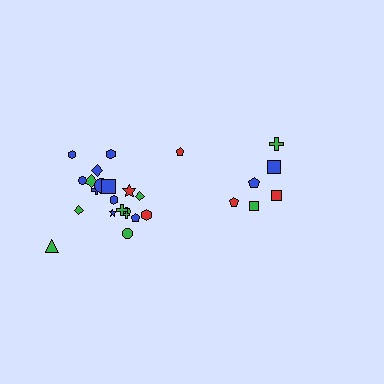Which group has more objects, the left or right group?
The left group.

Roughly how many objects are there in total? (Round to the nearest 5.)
Roughly 30 objects in total.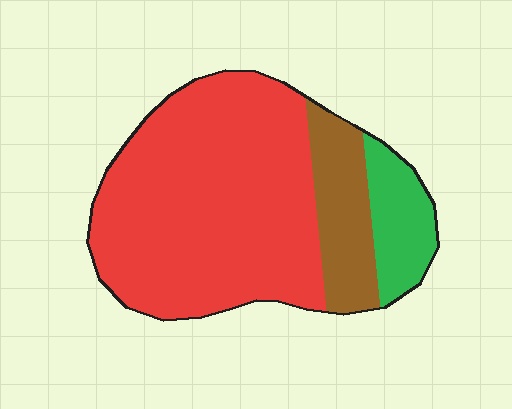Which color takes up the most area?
Red, at roughly 70%.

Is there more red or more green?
Red.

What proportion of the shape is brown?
Brown takes up about one sixth (1/6) of the shape.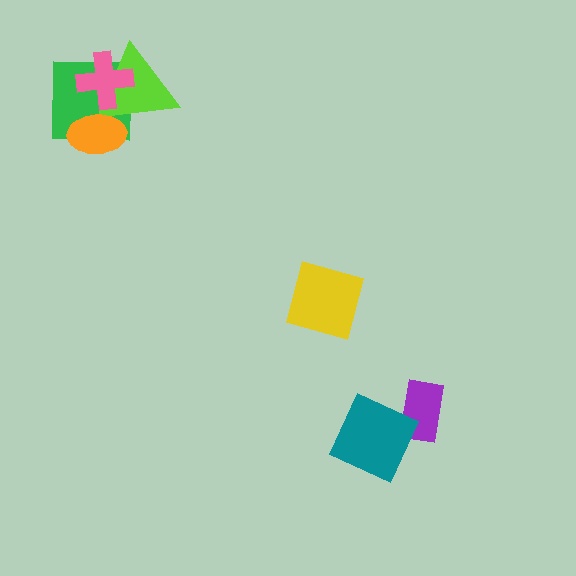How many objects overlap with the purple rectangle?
1 object overlaps with the purple rectangle.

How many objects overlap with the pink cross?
2 objects overlap with the pink cross.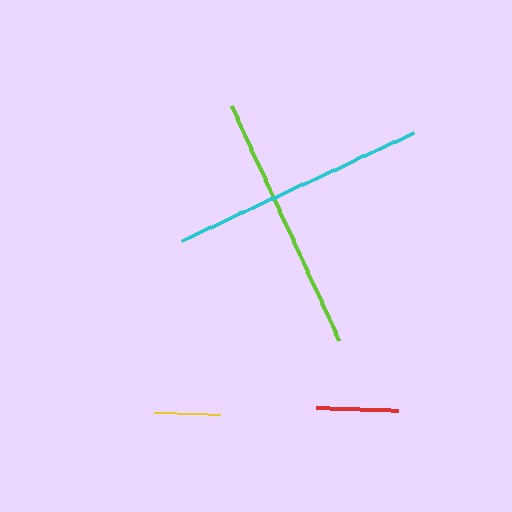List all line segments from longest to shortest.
From longest to shortest: lime, cyan, red, yellow.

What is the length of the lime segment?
The lime segment is approximately 259 pixels long.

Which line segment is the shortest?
The yellow line is the shortest at approximately 65 pixels.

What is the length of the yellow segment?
The yellow segment is approximately 65 pixels long.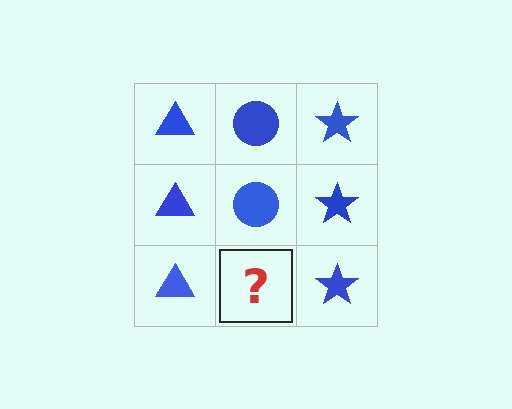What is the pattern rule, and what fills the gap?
The rule is that each column has a consistent shape. The gap should be filled with a blue circle.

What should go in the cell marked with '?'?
The missing cell should contain a blue circle.